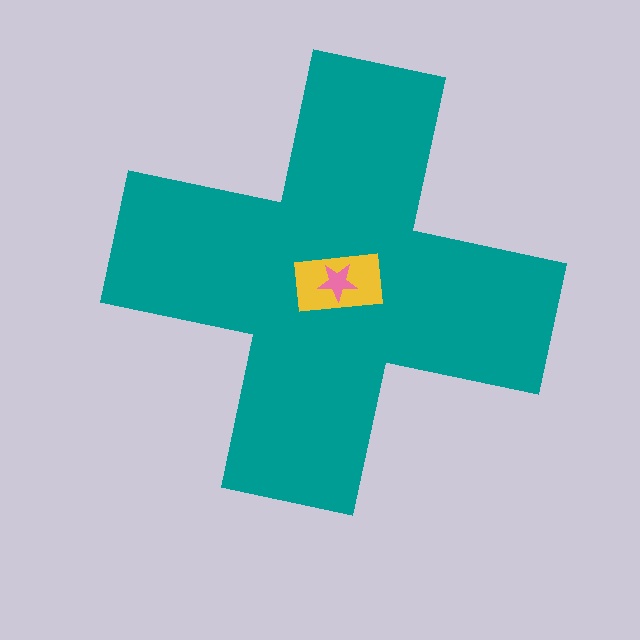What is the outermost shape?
The teal cross.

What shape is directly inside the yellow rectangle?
The pink star.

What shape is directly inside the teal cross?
The yellow rectangle.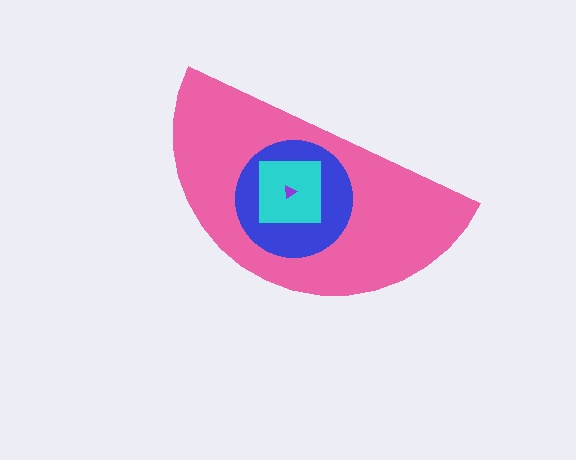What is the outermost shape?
The pink semicircle.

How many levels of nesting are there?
4.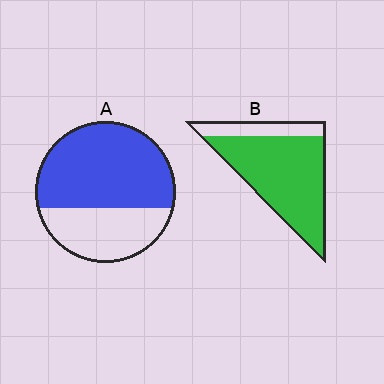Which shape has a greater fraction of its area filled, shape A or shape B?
Shape B.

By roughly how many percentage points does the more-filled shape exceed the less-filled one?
By roughly 15 percentage points (B over A).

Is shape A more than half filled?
Yes.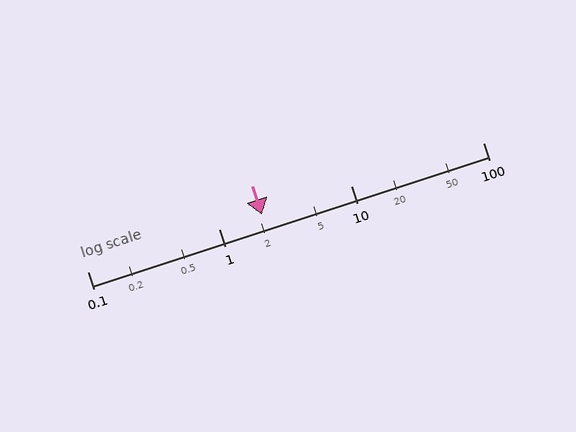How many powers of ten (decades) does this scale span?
The scale spans 3 decades, from 0.1 to 100.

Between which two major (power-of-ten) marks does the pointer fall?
The pointer is between 1 and 10.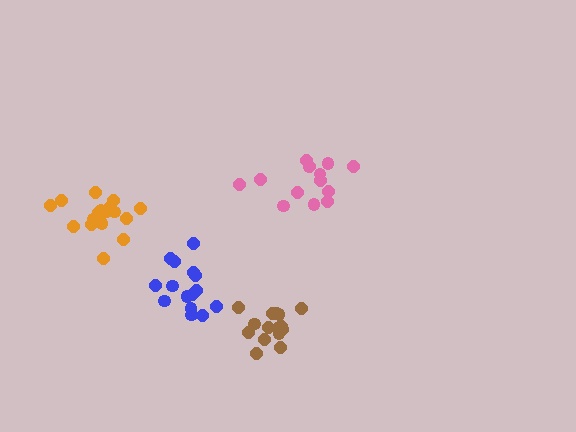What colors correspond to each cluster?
The clusters are colored: brown, pink, orange, blue.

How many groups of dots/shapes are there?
There are 4 groups.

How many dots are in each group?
Group 1: 16 dots, Group 2: 14 dots, Group 3: 17 dots, Group 4: 15 dots (62 total).